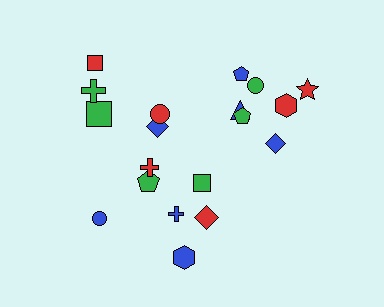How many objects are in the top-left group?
There are 5 objects.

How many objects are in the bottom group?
There are 7 objects.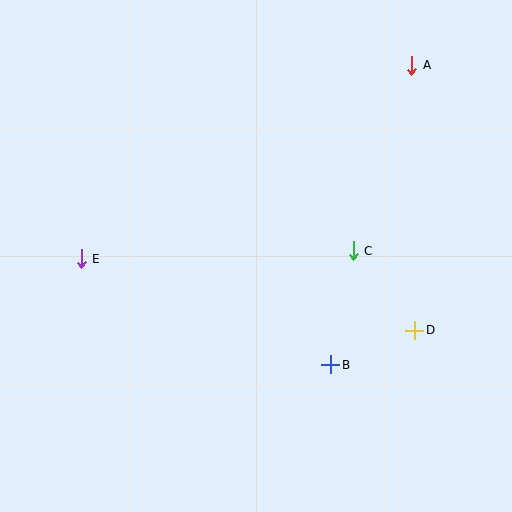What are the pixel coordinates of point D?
Point D is at (415, 330).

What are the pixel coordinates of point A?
Point A is at (412, 65).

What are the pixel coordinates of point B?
Point B is at (331, 365).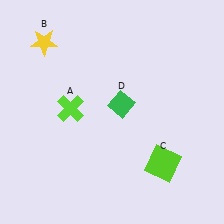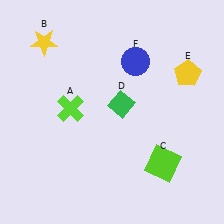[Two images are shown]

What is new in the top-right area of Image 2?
A yellow pentagon (E) was added in the top-right area of Image 2.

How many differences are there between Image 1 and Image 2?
There are 2 differences between the two images.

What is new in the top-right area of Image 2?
A blue circle (F) was added in the top-right area of Image 2.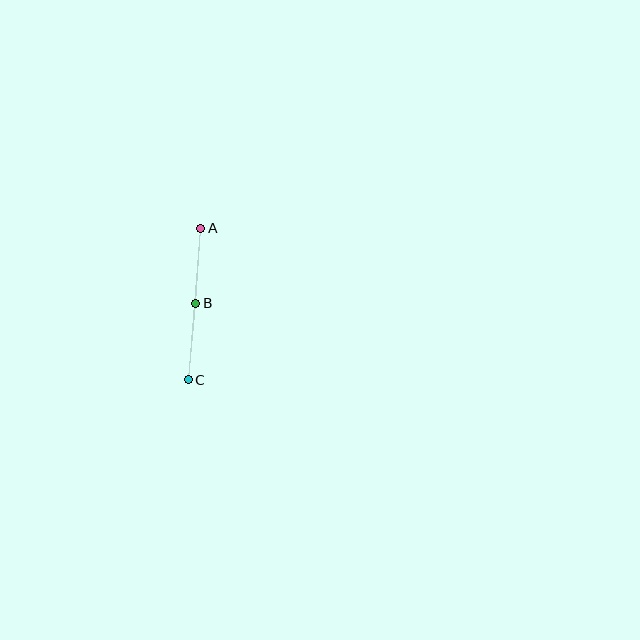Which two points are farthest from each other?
Points A and C are farthest from each other.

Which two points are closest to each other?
Points A and B are closest to each other.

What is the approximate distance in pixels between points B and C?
The distance between B and C is approximately 77 pixels.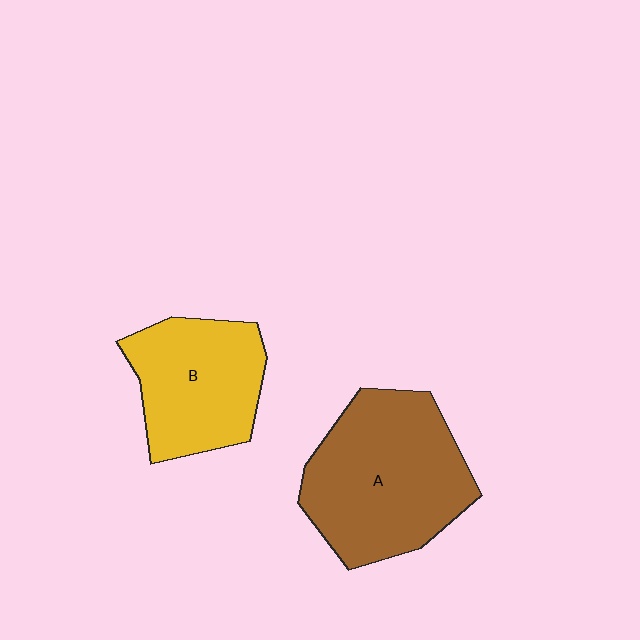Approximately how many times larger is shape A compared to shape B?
Approximately 1.4 times.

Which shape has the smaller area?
Shape B (yellow).